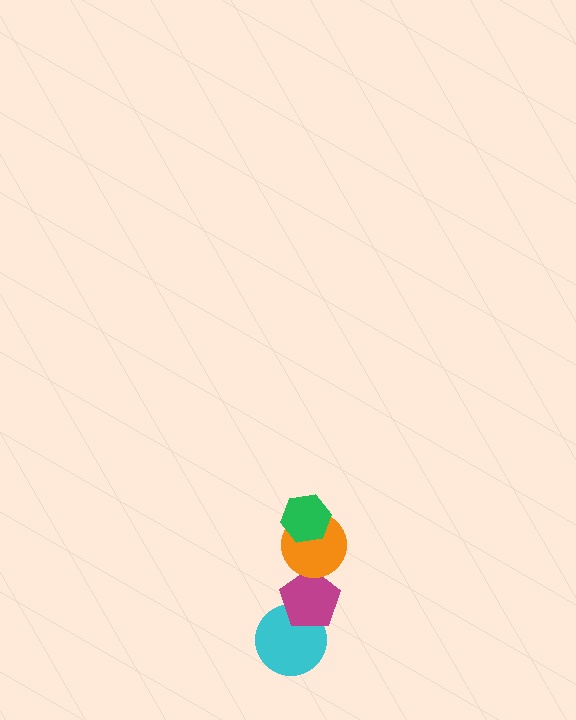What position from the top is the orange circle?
The orange circle is 2nd from the top.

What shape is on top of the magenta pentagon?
The orange circle is on top of the magenta pentagon.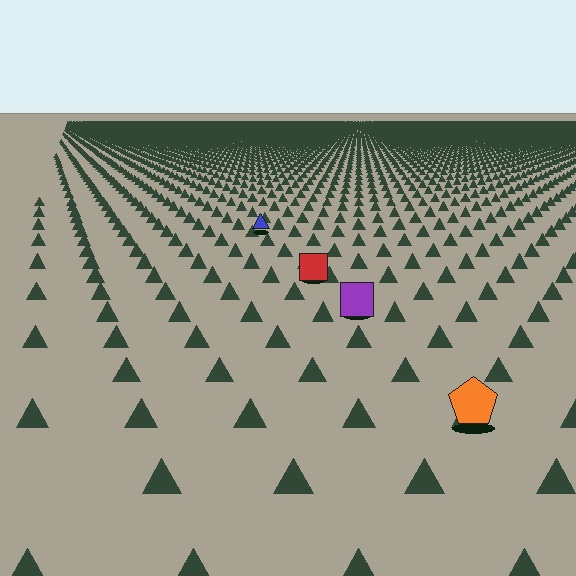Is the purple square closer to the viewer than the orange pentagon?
No. The orange pentagon is closer — you can tell from the texture gradient: the ground texture is coarser near it.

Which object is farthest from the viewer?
The blue triangle is farthest from the viewer. It appears smaller and the ground texture around it is denser.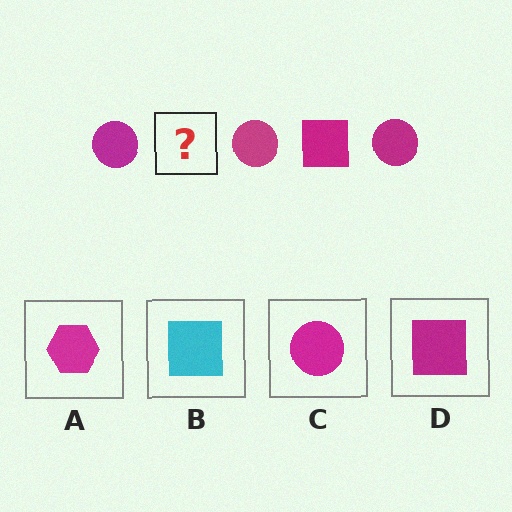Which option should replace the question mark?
Option D.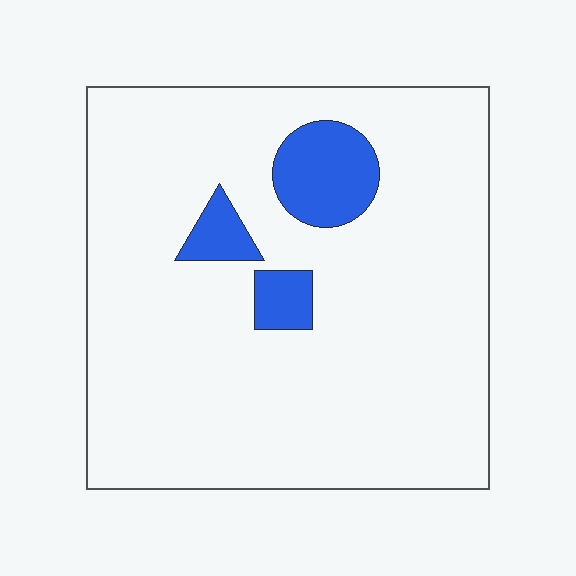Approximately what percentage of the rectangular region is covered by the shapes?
Approximately 10%.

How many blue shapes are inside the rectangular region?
3.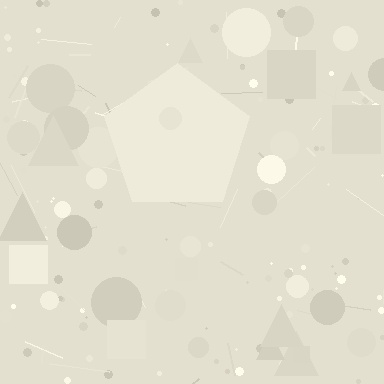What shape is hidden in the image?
A pentagon is hidden in the image.